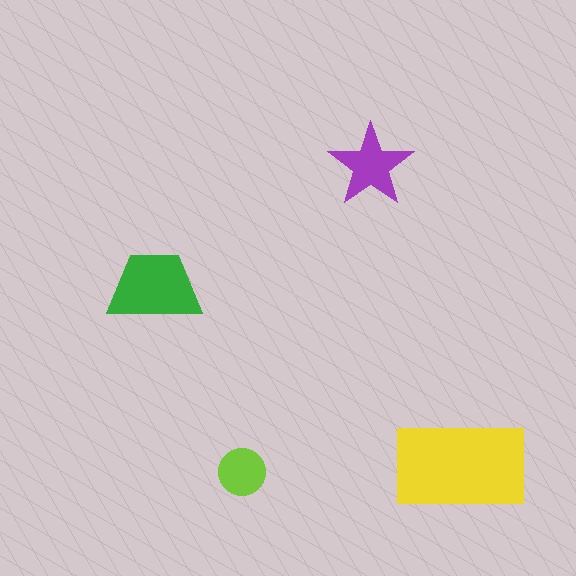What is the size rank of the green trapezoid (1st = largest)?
2nd.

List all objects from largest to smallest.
The yellow rectangle, the green trapezoid, the purple star, the lime circle.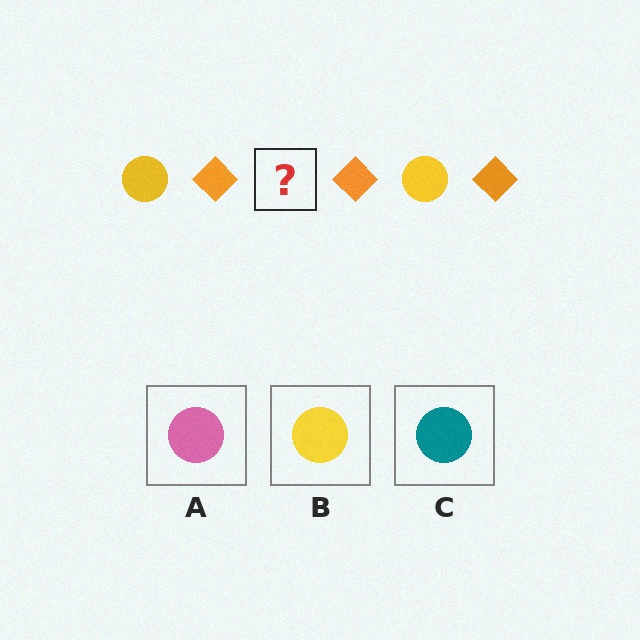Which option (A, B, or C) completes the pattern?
B.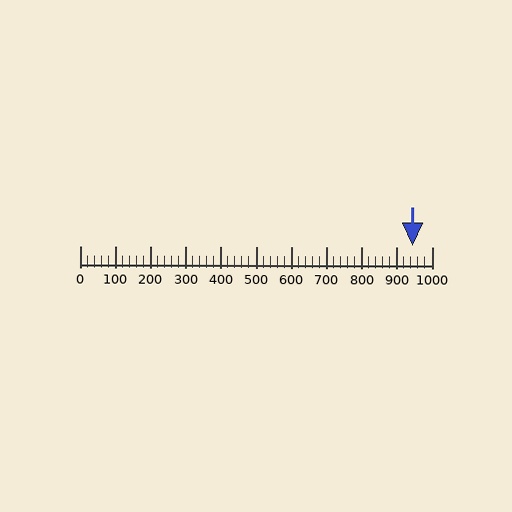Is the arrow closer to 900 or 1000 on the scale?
The arrow is closer to 900.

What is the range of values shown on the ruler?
The ruler shows values from 0 to 1000.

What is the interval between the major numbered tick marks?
The major tick marks are spaced 100 units apart.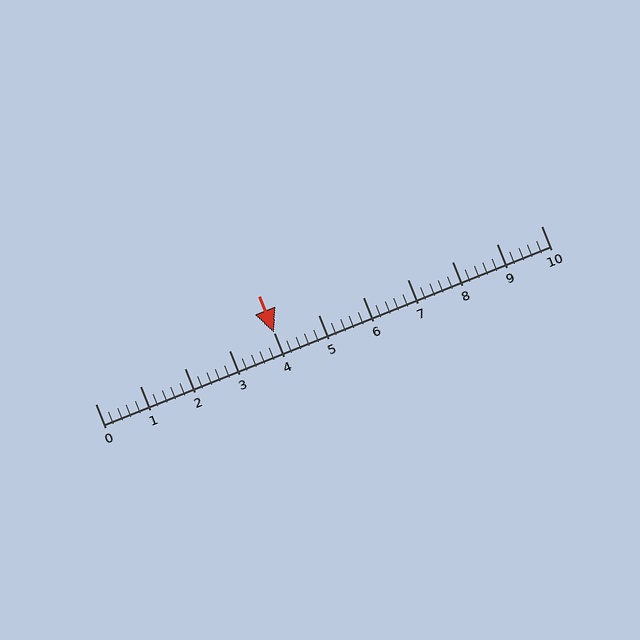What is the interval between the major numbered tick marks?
The major tick marks are spaced 1 units apart.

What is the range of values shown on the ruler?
The ruler shows values from 0 to 10.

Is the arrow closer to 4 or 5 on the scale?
The arrow is closer to 4.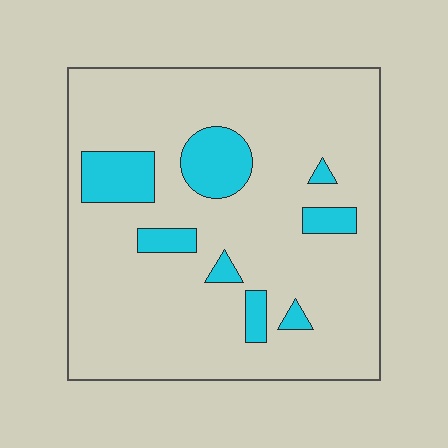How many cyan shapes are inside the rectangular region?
8.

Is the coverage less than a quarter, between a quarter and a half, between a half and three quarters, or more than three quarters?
Less than a quarter.